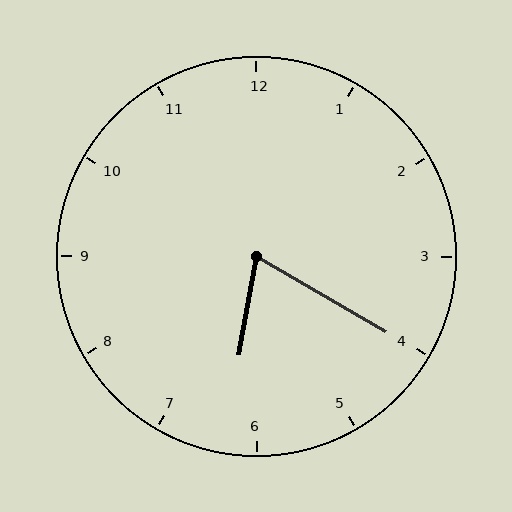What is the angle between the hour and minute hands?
Approximately 70 degrees.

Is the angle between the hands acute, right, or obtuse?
It is acute.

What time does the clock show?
6:20.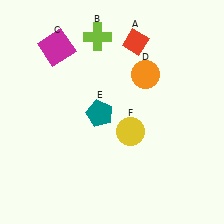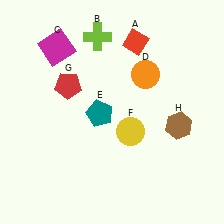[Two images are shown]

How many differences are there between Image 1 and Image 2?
There are 2 differences between the two images.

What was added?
A red pentagon (G), a brown hexagon (H) were added in Image 2.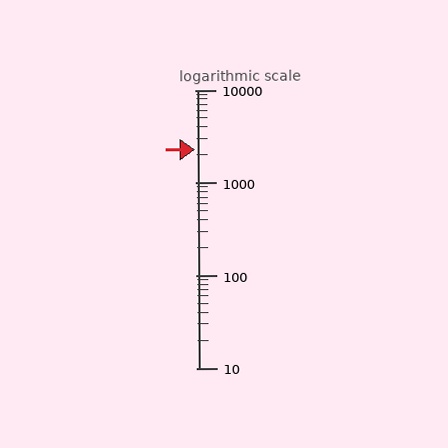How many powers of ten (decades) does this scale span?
The scale spans 3 decades, from 10 to 10000.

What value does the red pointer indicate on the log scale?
The pointer indicates approximately 2300.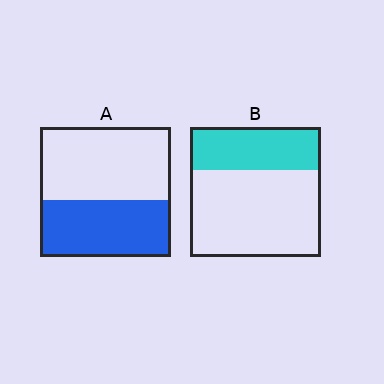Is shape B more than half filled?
No.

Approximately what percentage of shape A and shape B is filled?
A is approximately 45% and B is approximately 35%.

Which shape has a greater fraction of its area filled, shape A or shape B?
Shape A.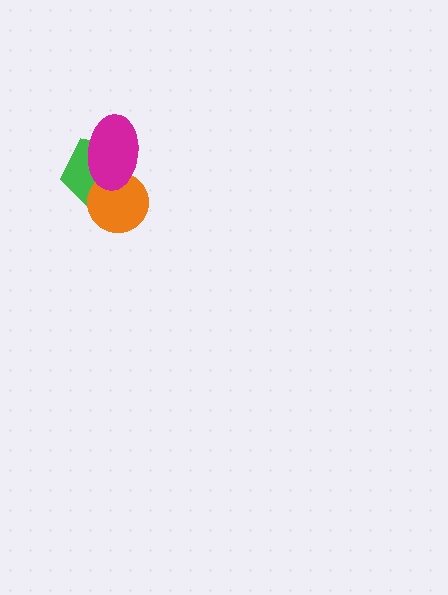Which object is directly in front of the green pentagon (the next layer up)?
The orange circle is directly in front of the green pentagon.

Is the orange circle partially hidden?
Yes, it is partially covered by another shape.